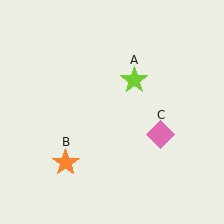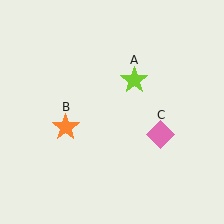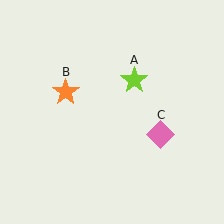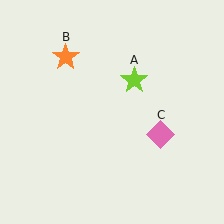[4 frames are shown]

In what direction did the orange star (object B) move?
The orange star (object B) moved up.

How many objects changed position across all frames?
1 object changed position: orange star (object B).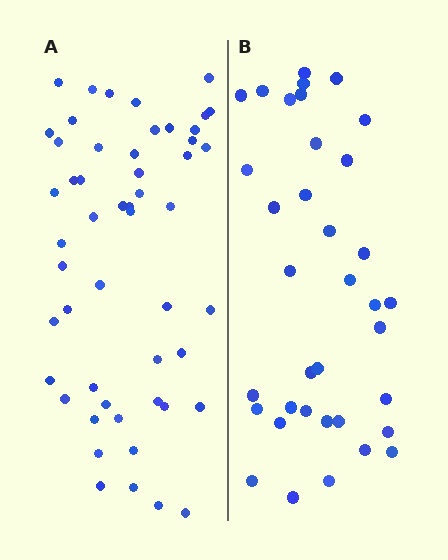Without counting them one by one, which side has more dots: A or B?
Region A (the left region) has more dots.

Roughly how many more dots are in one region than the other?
Region A has approximately 15 more dots than region B.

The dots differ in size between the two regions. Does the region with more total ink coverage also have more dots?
No. Region B has more total ink coverage because its dots are larger, but region A actually contains more individual dots. Total area can be misleading — the number of items is what matters here.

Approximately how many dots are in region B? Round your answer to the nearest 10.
About 40 dots. (The exact count is 36, which rounds to 40.)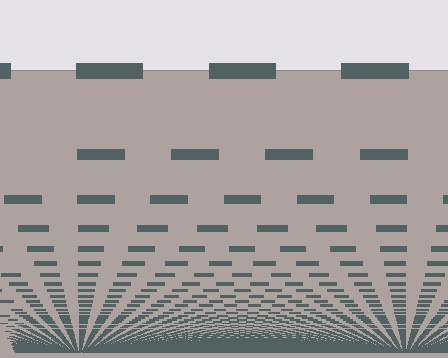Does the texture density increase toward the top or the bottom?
Density increases toward the bottom.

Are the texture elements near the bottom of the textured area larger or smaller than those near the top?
Smaller. The gradient is inverted — elements near the bottom are smaller and denser.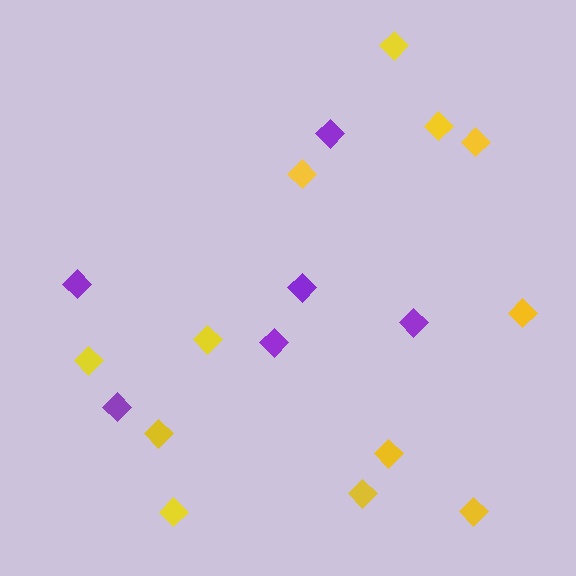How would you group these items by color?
There are 2 groups: one group of yellow diamonds (12) and one group of purple diamonds (6).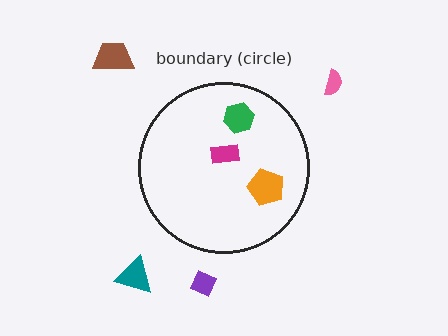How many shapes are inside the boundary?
3 inside, 4 outside.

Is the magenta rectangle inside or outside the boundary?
Inside.